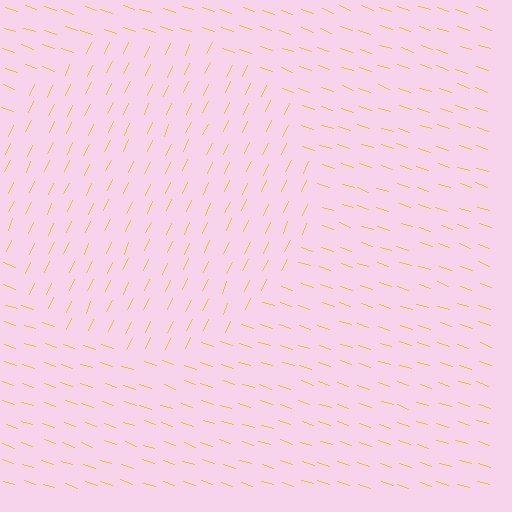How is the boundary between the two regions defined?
The boundary is defined purely by a change in line orientation (approximately 83 degrees difference). All lines are the same color and thickness.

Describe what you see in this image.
The image is filled with small yellow line segments. A circle region in the image has lines oriented differently from the surrounding lines, creating a visible texture boundary.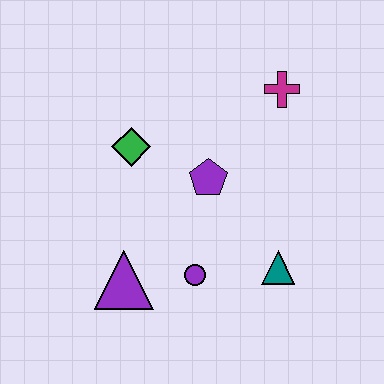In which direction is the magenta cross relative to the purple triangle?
The magenta cross is above the purple triangle.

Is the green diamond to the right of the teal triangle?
No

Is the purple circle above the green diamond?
No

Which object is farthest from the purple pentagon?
The purple triangle is farthest from the purple pentagon.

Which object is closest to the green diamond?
The purple pentagon is closest to the green diamond.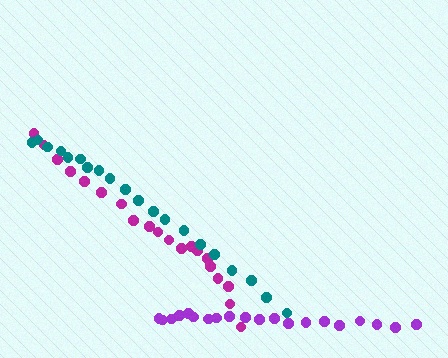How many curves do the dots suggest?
There are 3 distinct paths.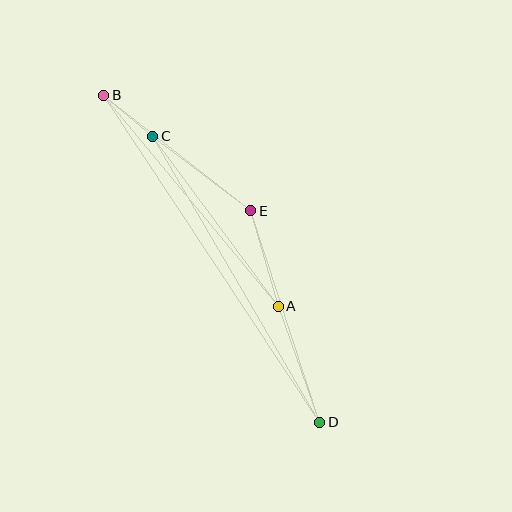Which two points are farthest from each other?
Points B and D are farthest from each other.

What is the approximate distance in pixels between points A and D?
The distance between A and D is approximately 123 pixels.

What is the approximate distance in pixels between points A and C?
The distance between A and C is approximately 211 pixels.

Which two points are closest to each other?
Points B and C are closest to each other.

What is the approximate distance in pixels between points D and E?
The distance between D and E is approximately 222 pixels.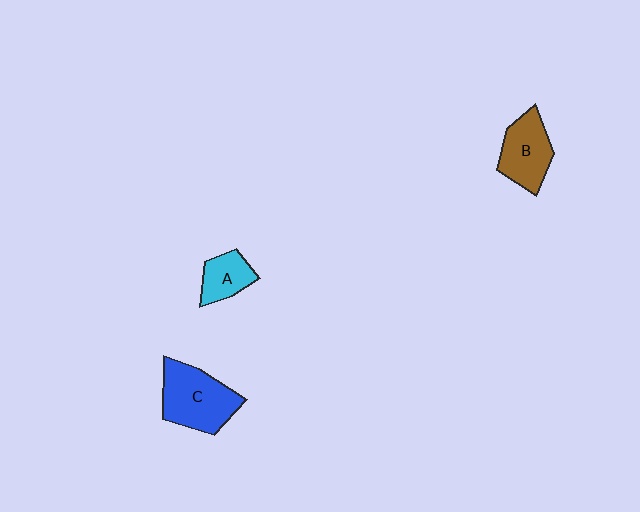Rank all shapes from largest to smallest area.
From largest to smallest: C (blue), B (brown), A (cyan).